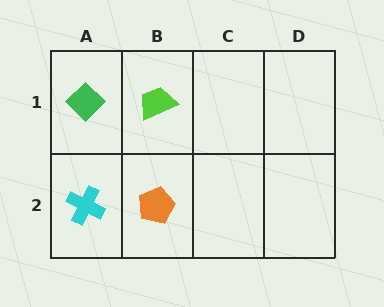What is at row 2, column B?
An orange pentagon.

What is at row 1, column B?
A lime trapezoid.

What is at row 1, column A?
A green diamond.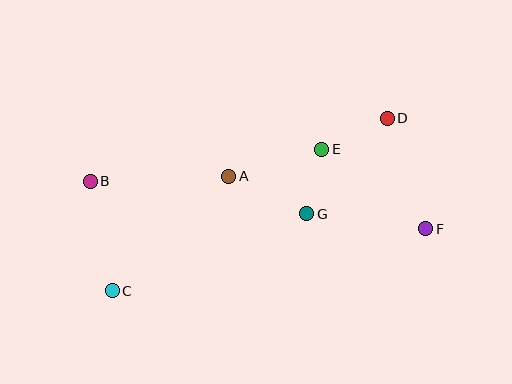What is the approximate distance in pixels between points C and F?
The distance between C and F is approximately 320 pixels.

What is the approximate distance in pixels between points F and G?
The distance between F and G is approximately 120 pixels.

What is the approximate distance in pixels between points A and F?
The distance between A and F is approximately 204 pixels.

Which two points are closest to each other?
Points E and G are closest to each other.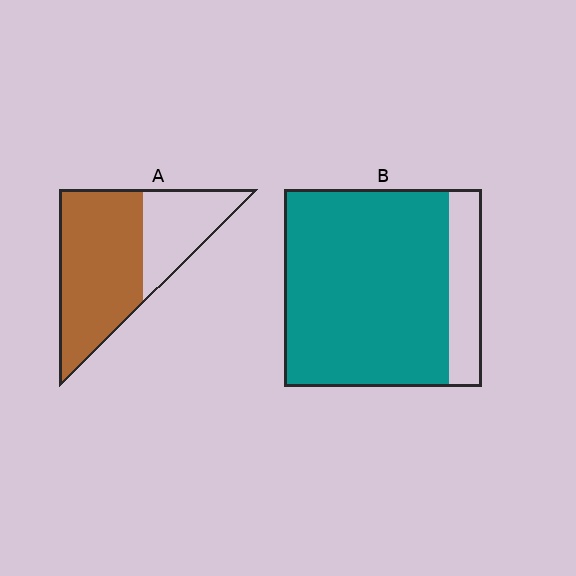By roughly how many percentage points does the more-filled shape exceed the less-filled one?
By roughly 15 percentage points (B over A).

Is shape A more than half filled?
Yes.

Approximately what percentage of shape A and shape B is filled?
A is approximately 65% and B is approximately 85%.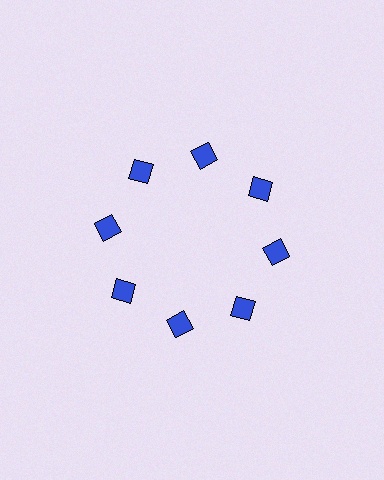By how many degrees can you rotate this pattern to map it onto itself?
The pattern maps onto itself every 45 degrees of rotation.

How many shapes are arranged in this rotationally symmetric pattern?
There are 8 shapes, arranged in 8 groups of 1.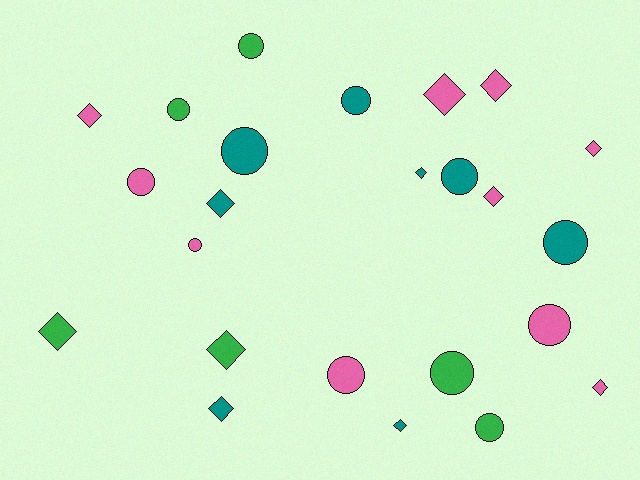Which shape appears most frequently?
Diamond, with 12 objects.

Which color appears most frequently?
Pink, with 10 objects.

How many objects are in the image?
There are 24 objects.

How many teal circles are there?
There are 4 teal circles.